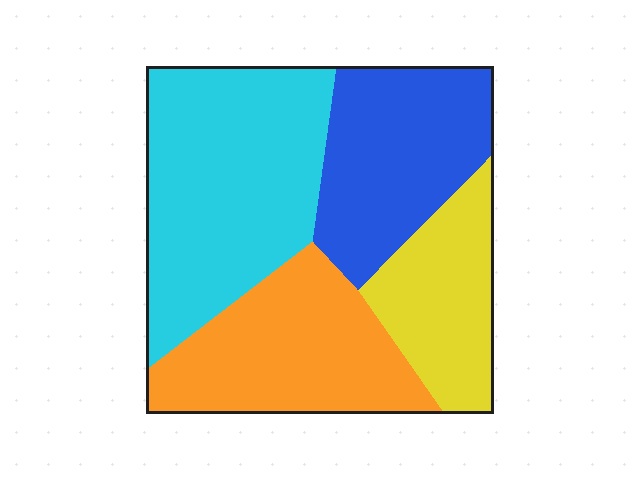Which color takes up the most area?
Cyan, at roughly 35%.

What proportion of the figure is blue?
Blue takes up about one quarter (1/4) of the figure.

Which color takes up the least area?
Yellow, at roughly 15%.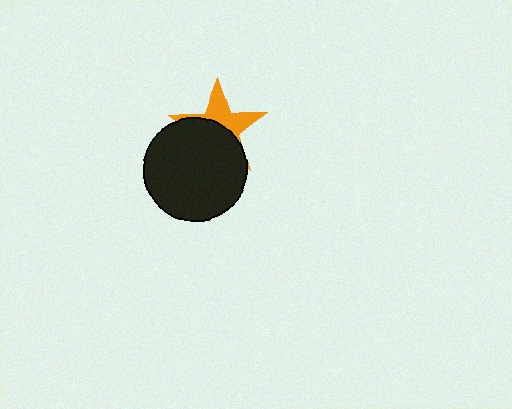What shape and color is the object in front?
The object in front is a black circle.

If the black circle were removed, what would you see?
You would see the complete orange star.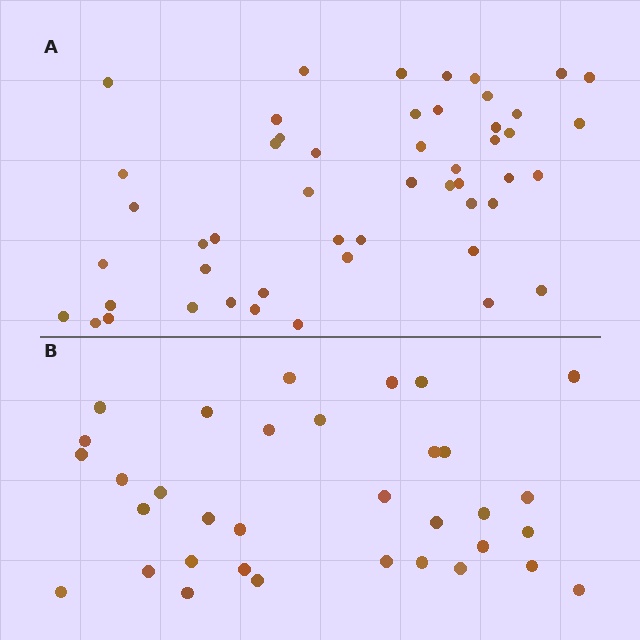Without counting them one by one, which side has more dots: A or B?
Region A (the top region) has more dots.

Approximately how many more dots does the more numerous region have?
Region A has approximately 15 more dots than region B.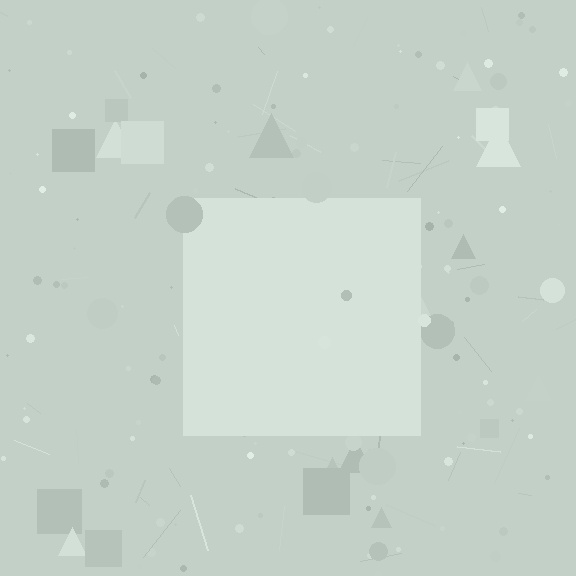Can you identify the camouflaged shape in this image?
The camouflaged shape is a square.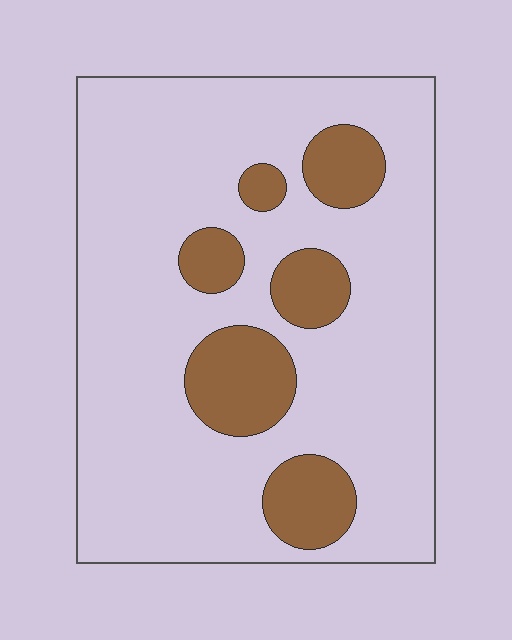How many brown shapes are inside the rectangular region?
6.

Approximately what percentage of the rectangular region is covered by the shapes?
Approximately 20%.